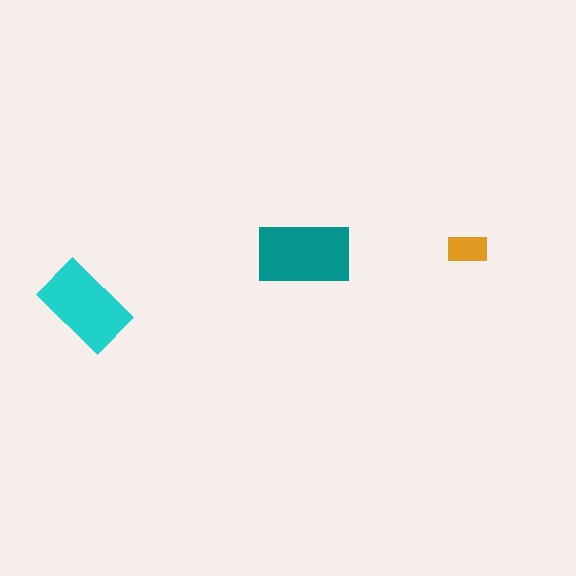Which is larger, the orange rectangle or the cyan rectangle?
The cyan one.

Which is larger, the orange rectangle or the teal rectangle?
The teal one.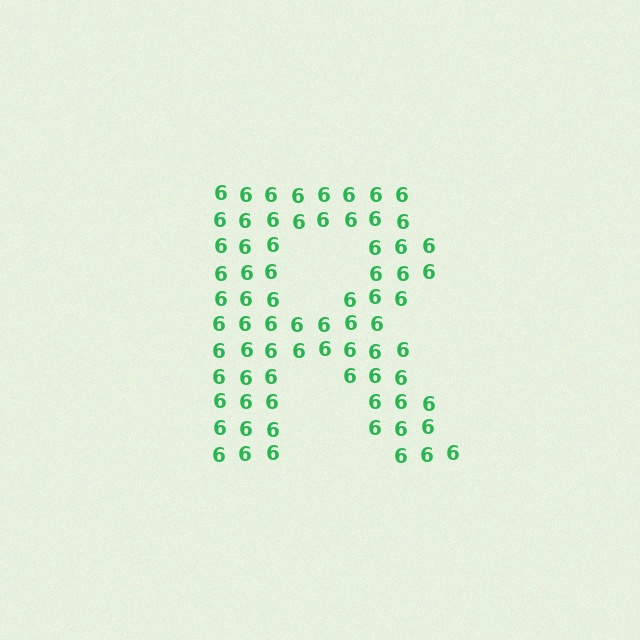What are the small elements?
The small elements are digit 6's.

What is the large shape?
The large shape is the letter R.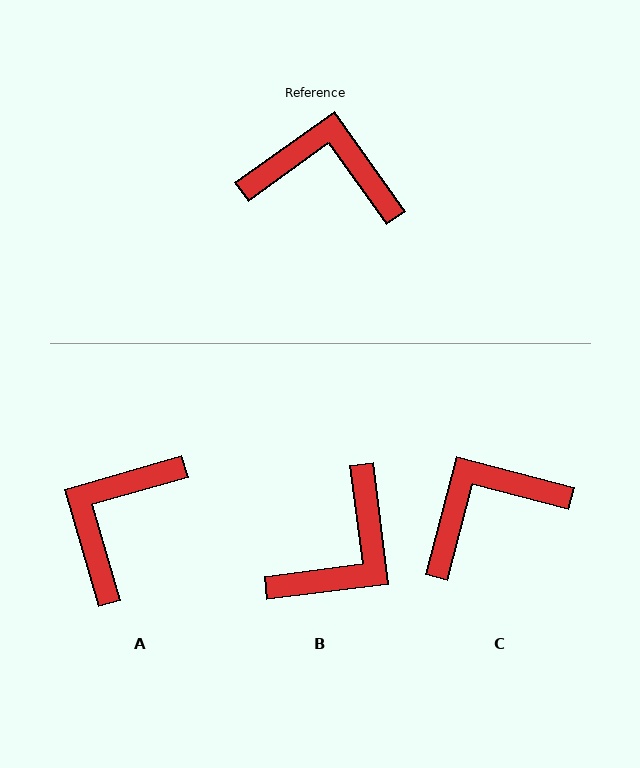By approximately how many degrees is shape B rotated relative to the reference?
Approximately 118 degrees clockwise.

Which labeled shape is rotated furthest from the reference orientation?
B, about 118 degrees away.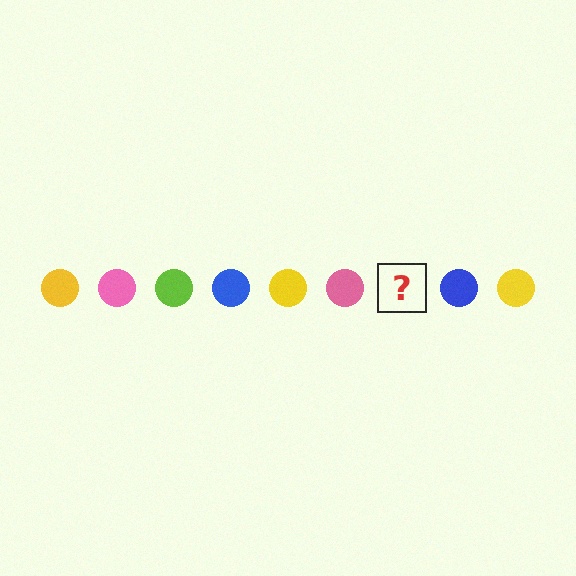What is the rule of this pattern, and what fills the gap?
The rule is that the pattern cycles through yellow, pink, lime, blue circles. The gap should be filled with a lime circle.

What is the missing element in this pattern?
The missing element is a lime circle.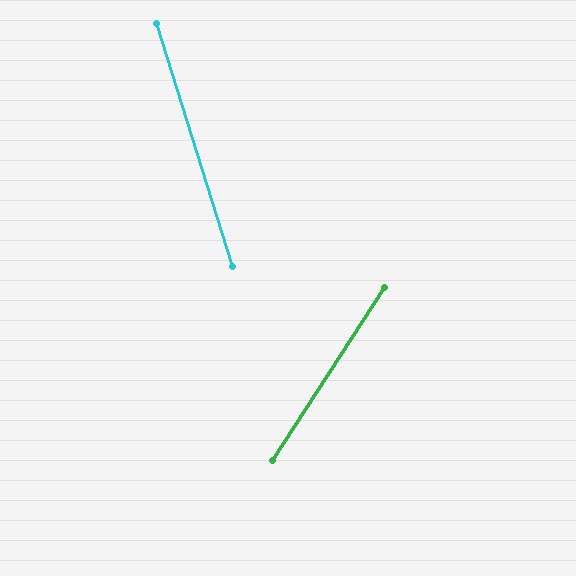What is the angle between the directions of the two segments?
Approximately 50 degrees.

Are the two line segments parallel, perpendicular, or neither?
Neither parallel nor perpendicular — they differ by about 50°.